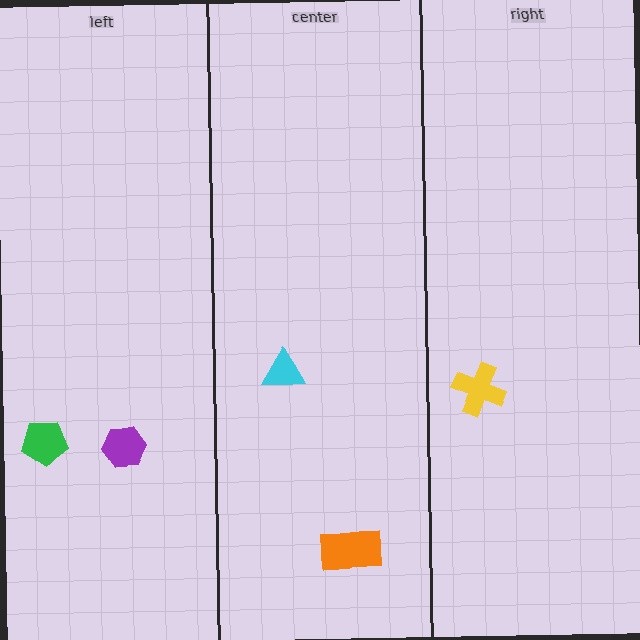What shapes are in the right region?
The yellow cross.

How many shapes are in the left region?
2.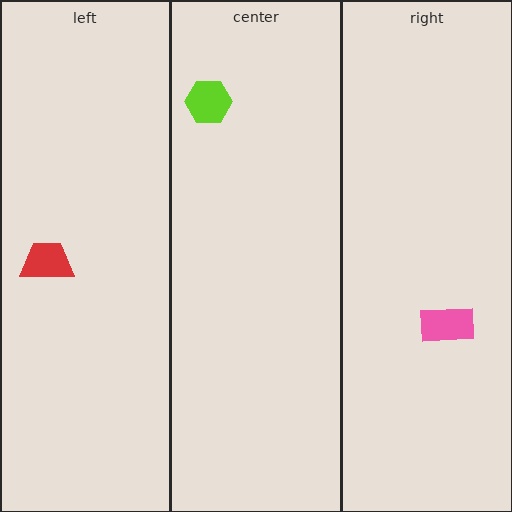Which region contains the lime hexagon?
The center region.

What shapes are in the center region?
The lime hexagon.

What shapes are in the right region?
The pink rectangle.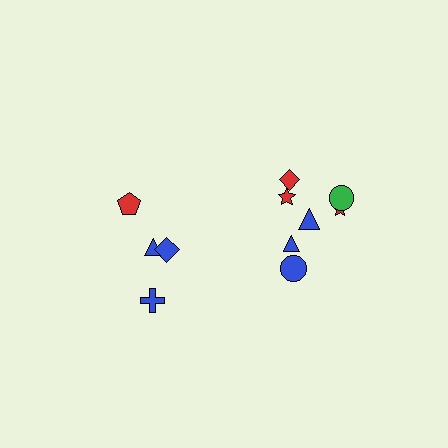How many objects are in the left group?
There are 4 objects.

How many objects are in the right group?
There are 7 objects.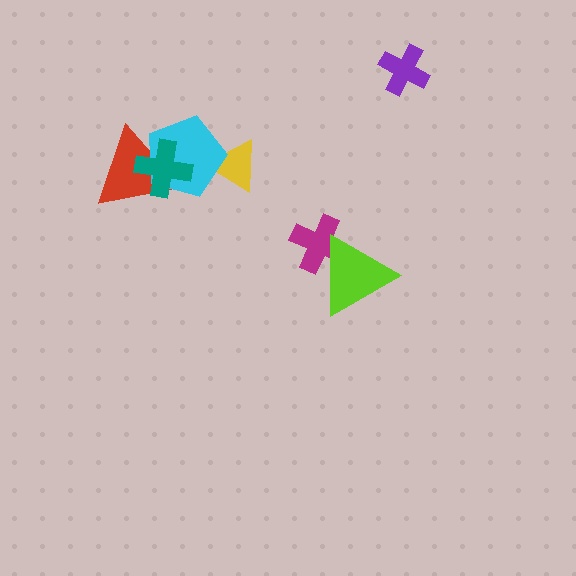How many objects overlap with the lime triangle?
1 object overlaps with the lime triangle.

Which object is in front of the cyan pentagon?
The teal cross is in front of the cyan pentagon.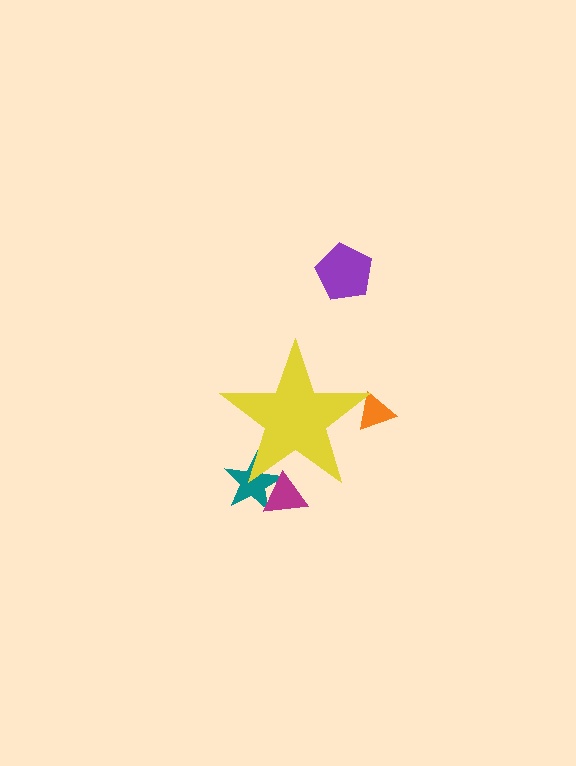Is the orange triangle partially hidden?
Yes, the orange triangle is partially hidden behind the yellow star.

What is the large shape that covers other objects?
A yellow star.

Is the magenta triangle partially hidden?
Yes, the magenta triangle is partially hidden behind the yellow star.